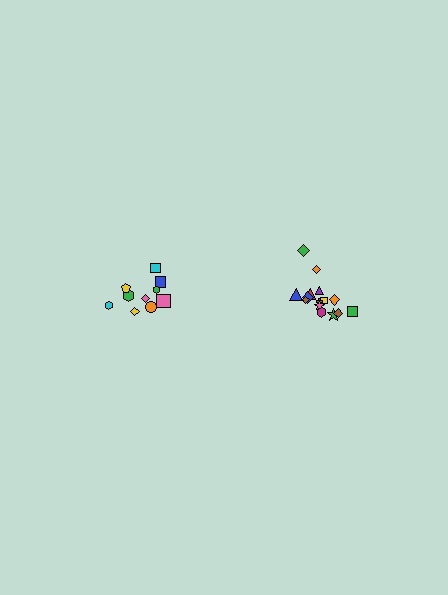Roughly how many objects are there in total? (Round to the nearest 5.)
Roughly 25 objects in total.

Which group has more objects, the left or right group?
The right group.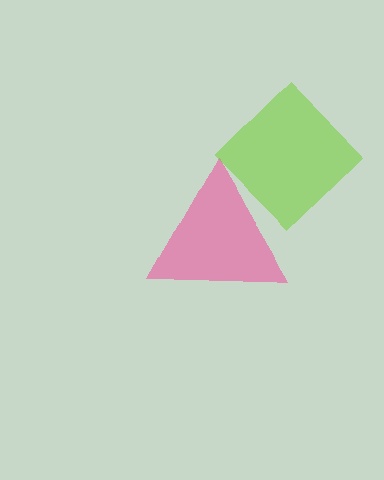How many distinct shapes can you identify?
There are 2 distinct shapes: a pink triangle, a lime diamond.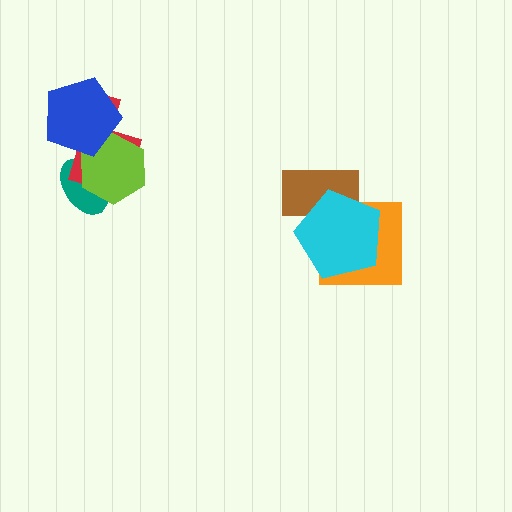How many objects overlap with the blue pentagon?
2 objects overlap with the blue pentagon.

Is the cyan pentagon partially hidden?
No, no other shape covers it.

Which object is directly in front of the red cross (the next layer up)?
The lime hexagon is directly in front of the red cross.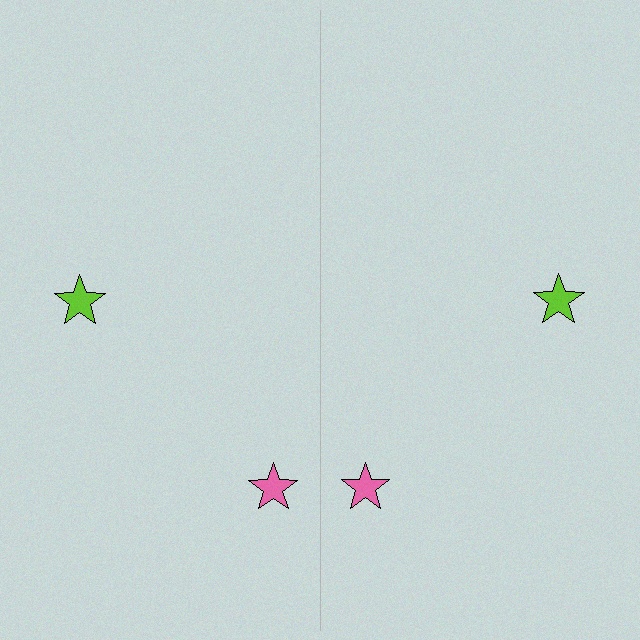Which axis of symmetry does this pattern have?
The pattern has a vertical axis of symmetry running through the center of the image.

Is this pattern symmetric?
Yes, this pattern has bilateral (reflection) symmetry.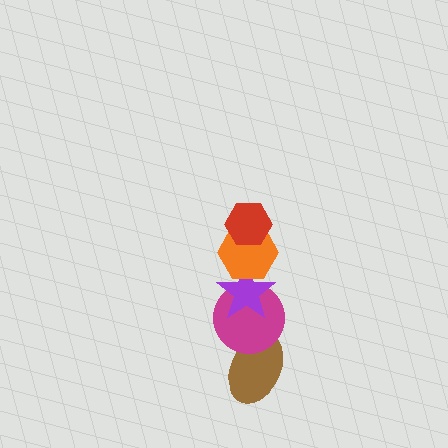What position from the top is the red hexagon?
The red hexagon is 1st from the top.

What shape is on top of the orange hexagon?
The red hexagon is on top of the orange hexagon.